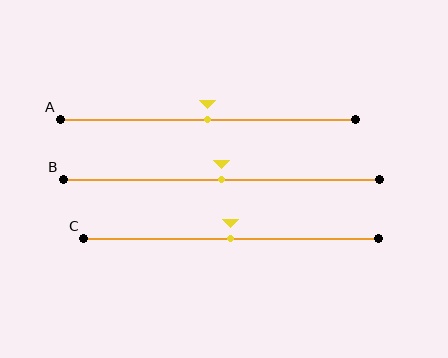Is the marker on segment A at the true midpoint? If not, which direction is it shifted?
Yes, the marker on segment A is at the true midpoint.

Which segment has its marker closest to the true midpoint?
Segment A has its marker closest to the true midpoint.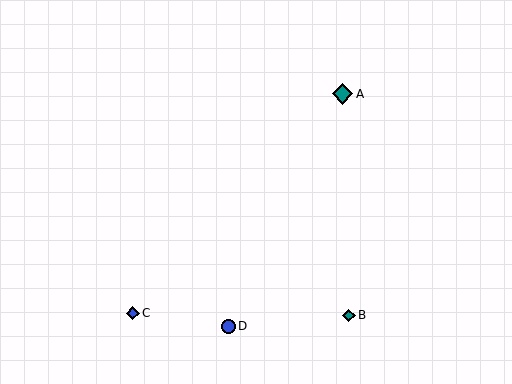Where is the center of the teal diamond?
The center of the teal diamond is at (343, 94).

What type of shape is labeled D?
Shape D is a blue circle.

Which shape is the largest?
The teal diamond (labeled A) is the largest.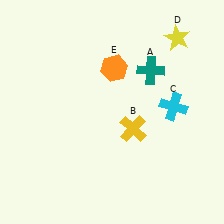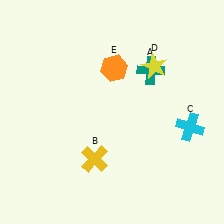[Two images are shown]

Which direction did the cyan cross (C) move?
The cyan cross (C) moved down.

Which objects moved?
The objects that moved are: the yellow cross (B), the cyan cross (C), the yellow star (D).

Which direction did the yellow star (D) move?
The yellow star (D) moved down.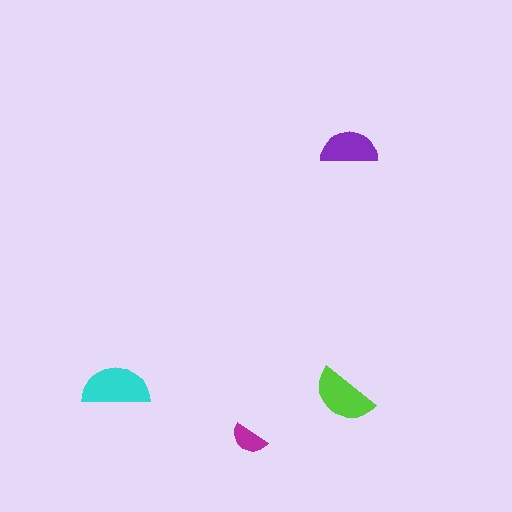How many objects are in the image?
There are 4 objects in the image.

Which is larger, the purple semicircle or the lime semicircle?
The lime one.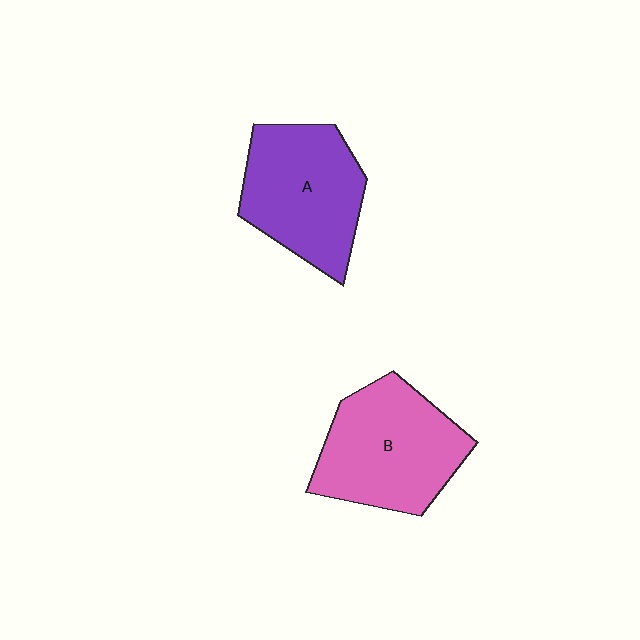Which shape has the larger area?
Shape B (pink).